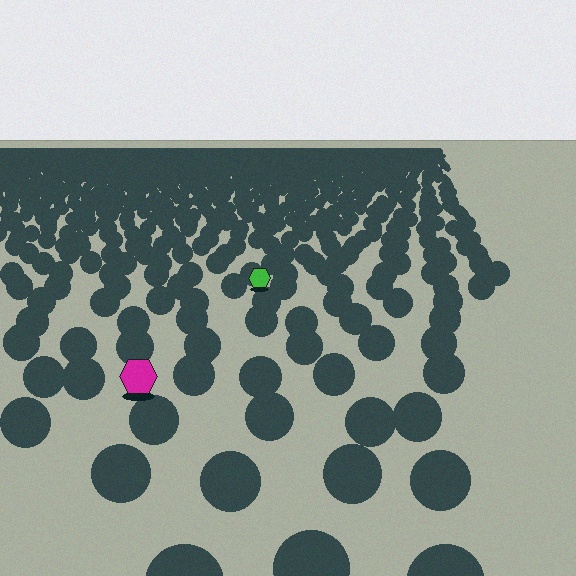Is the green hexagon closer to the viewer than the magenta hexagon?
No. The magenta hexagon is closer — you can tell from the texture gradient: the ground texture is coarser near it.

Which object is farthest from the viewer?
The green hexagon is farthest from the viewer. It appears smaller and the ground texture around it is denser.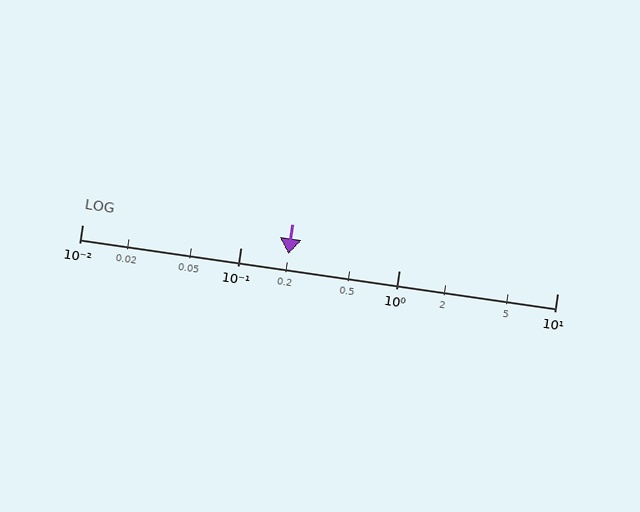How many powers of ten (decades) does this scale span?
The scale spans 3 decades, from 0.01 to 10.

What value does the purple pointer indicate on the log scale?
The pointer indicates approximately 0.2.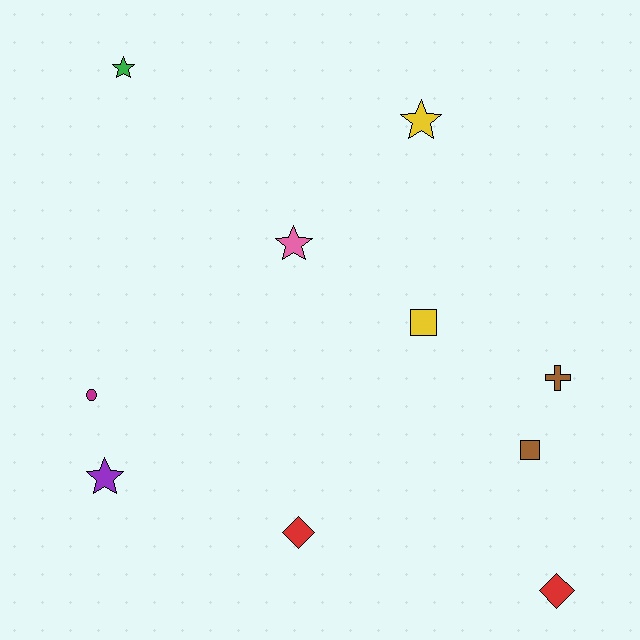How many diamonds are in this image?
There are 2 diamonds.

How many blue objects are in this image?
There are no blue objects.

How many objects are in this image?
There are 10 objects.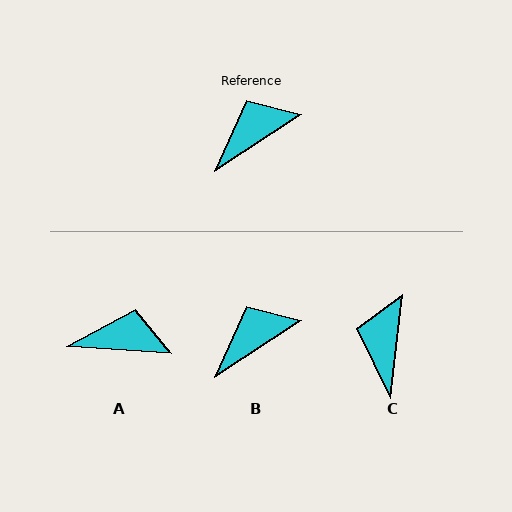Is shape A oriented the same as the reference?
No, it is off by about 37 degrees.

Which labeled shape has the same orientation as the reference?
B.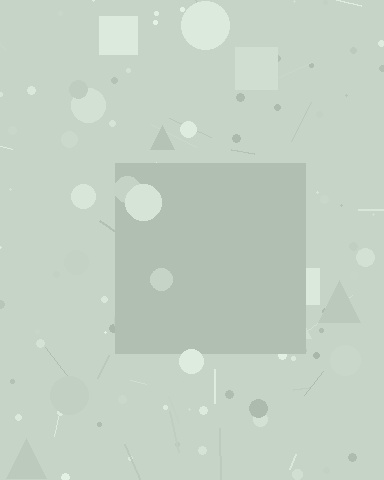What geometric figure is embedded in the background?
A square is embedded in the background.